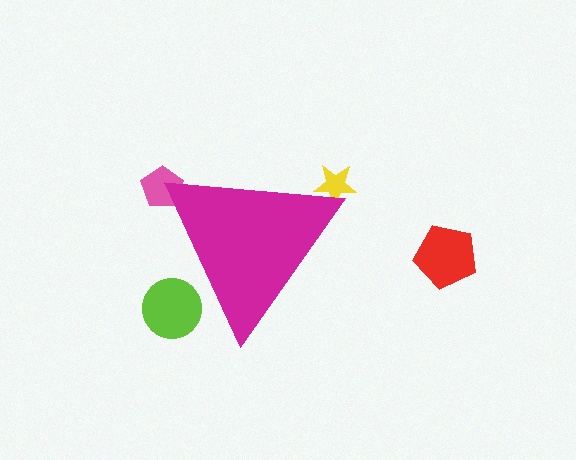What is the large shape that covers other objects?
A magenta triangle.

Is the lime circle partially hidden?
Yes, the lime circle is partially hidden behind the magenta triangle.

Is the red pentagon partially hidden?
No, the red pentagon is fully visible.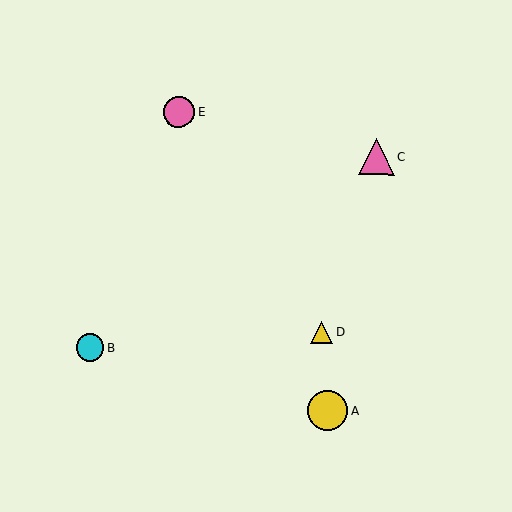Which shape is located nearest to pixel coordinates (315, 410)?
The yellow circle (labeled A) at (328, 411) is nearest to that location.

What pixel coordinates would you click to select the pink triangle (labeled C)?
Click at (377, 157) to select the pink triangle C.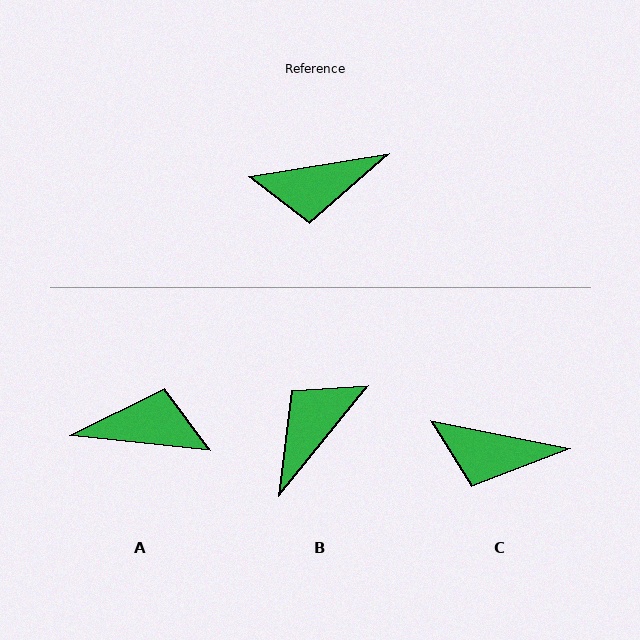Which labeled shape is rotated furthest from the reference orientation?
A, about 165 degrees away.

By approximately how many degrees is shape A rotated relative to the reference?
Approximately 165 degrees counter-clockwise.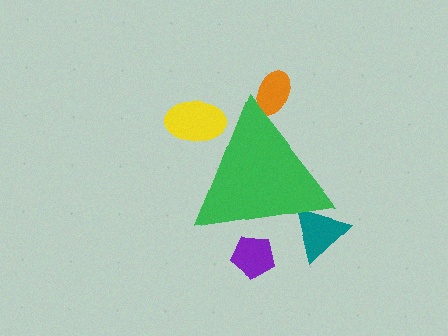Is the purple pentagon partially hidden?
Yes, the purple pentagon is partially hidden behind the green triangle.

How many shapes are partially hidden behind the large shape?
4 shapes are partially hidden.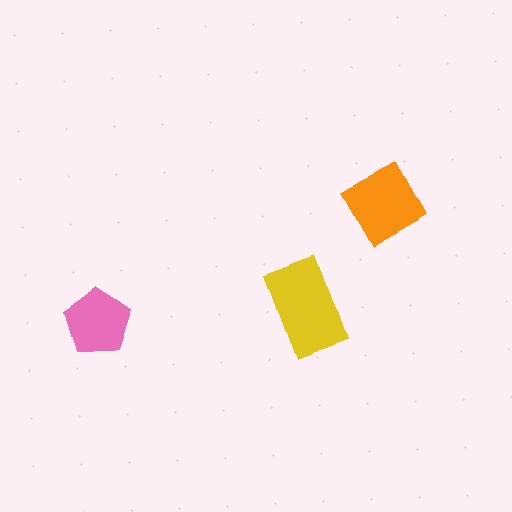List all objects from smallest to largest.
The pink pentagon, the orange diamond, the yellow rectangle.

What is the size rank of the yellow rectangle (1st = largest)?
1st.